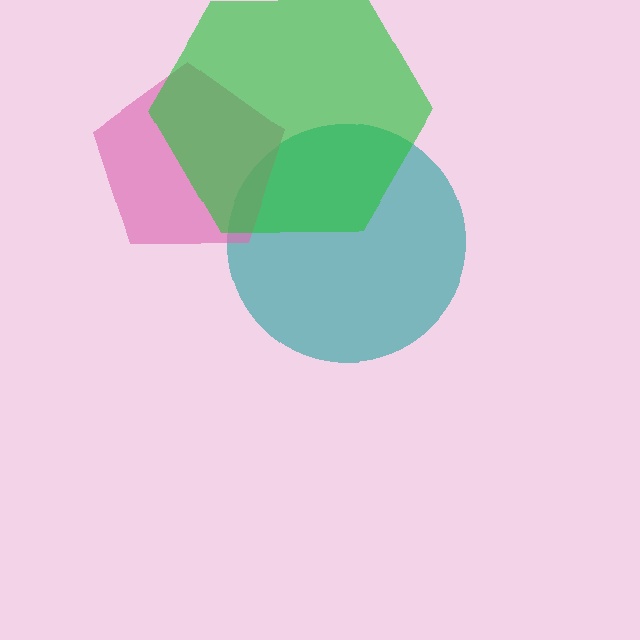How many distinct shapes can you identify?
There are 3 distinct shapes: a teal circle, a pink pentagon, a green hexagon.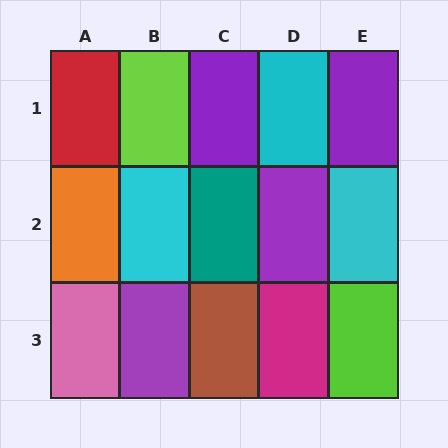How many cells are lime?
2 cells are lime.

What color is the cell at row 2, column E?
Cyan.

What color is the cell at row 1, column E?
Purple.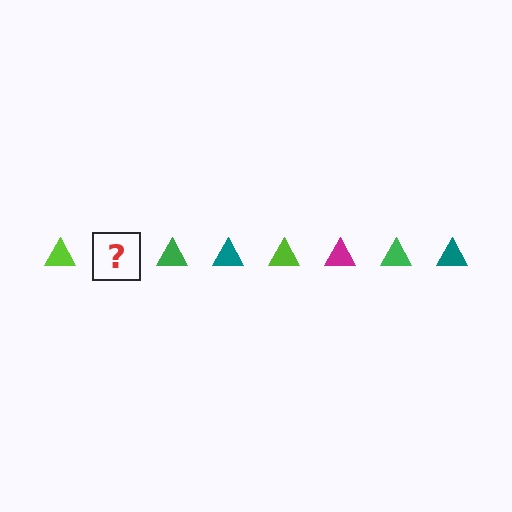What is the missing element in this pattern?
The missing element is a magenta triangle.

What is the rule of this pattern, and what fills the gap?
The rule is that the pattern cycles through lime, magenta, green, teal triangles. The gap should be filled with a magenta triangle.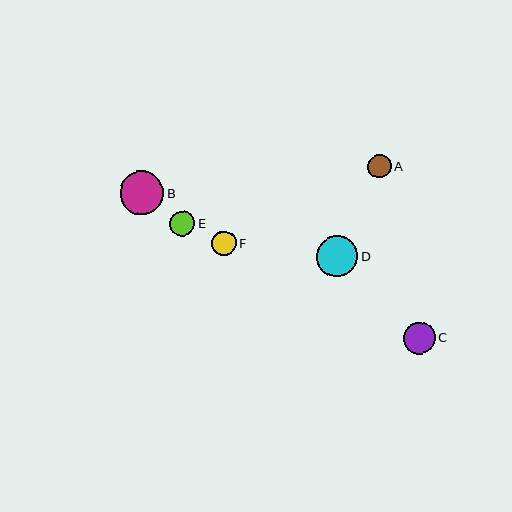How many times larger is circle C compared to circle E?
Circle C is approximately 1.3 times the size of circle E.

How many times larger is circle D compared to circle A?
Circle D is approximately 1.8 times the size of circle A.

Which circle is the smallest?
Circle A is the smallest with a size of approximately 24 pixels.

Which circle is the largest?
Circle B is the largest with a size of approximately 43 pixels.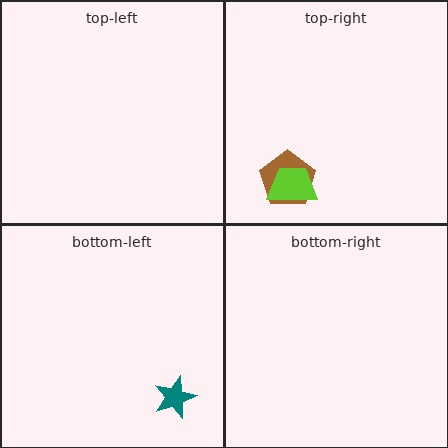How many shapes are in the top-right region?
2.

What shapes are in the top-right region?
The brown pentagon, the lime trapezoid.